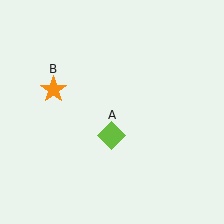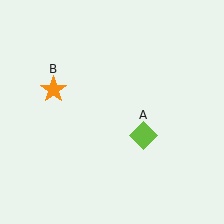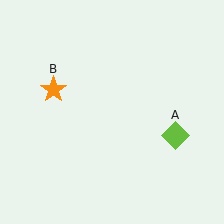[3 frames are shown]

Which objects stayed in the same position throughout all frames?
Orange star (object B) remained stationary.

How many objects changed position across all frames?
1 object changed position: lime diamond (object A).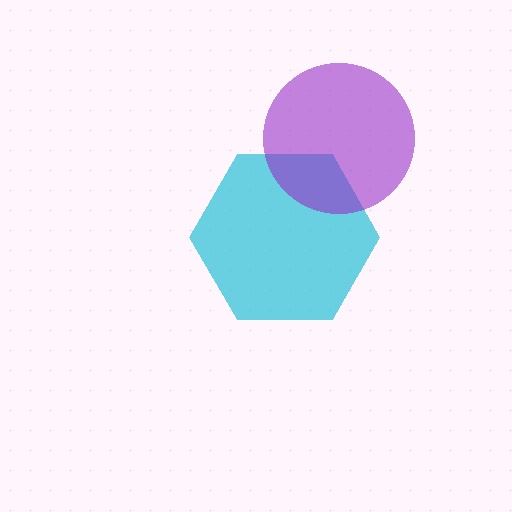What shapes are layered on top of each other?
The layered shapes are: a cyan hexagon, a purple circle.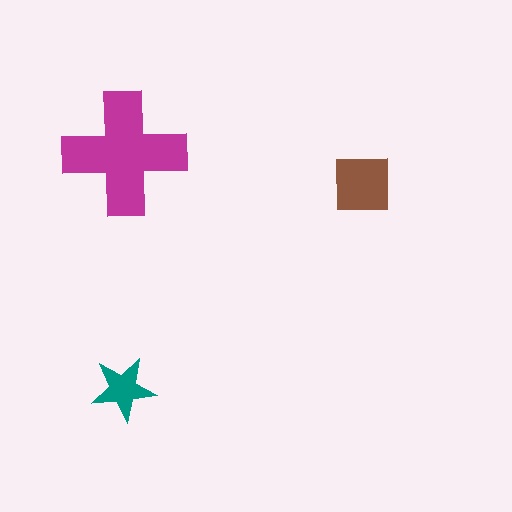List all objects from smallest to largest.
The teal star, the brown square, the magenta cross.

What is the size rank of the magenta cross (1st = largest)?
1st.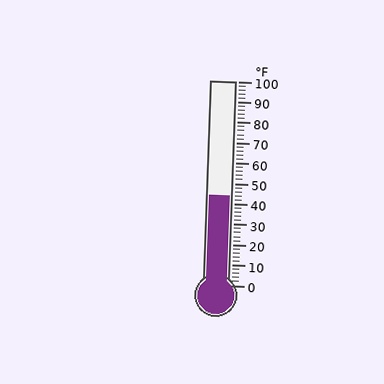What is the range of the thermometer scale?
The thermometer scale ranges from 0°F to 100°F.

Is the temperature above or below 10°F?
The temperature is above 10°F.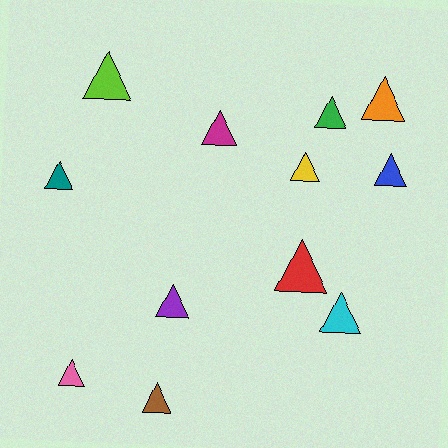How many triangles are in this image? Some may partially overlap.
There are 12 triangles.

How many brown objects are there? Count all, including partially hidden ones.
There is 1 brown object.